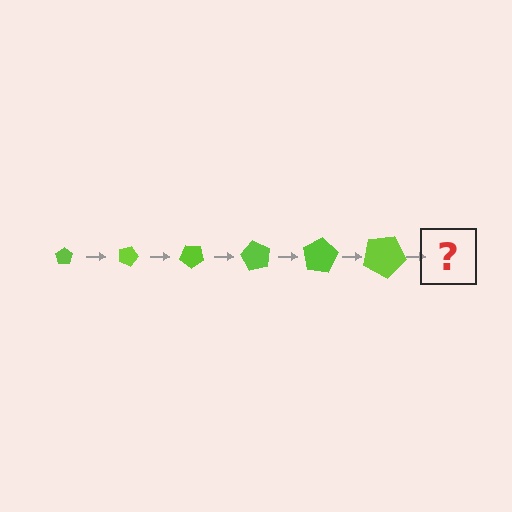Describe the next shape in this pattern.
It should be a pentagon, larger than the previous one and rotated 120 degrees from the start.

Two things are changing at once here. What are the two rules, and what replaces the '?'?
The two rules are that the pentagon grows larger each step and it rotates 20 degrees each step. The '?' should be a pentagon, larger than the previous one and rotated 120 degrees from the start.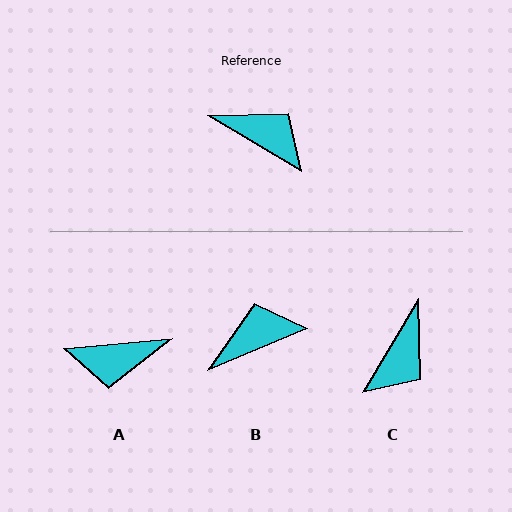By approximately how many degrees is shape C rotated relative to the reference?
Approximately 90 degrees clockwise.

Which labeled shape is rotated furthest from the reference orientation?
A, about 144 degrees away.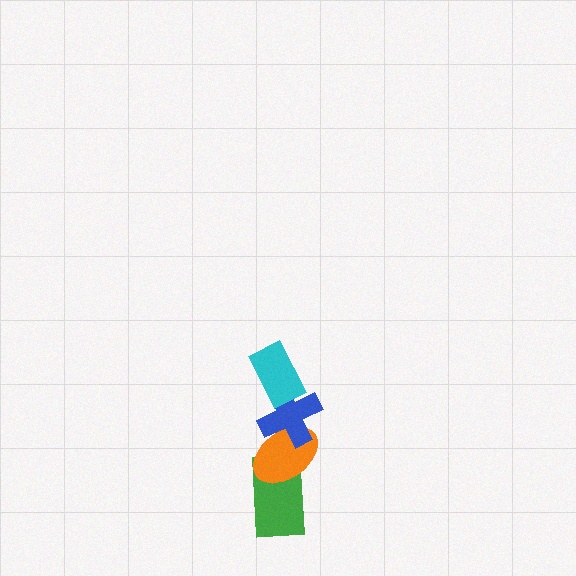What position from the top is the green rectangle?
The green rectangle is 4th from the top.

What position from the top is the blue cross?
The blue cross is 2nd from the top.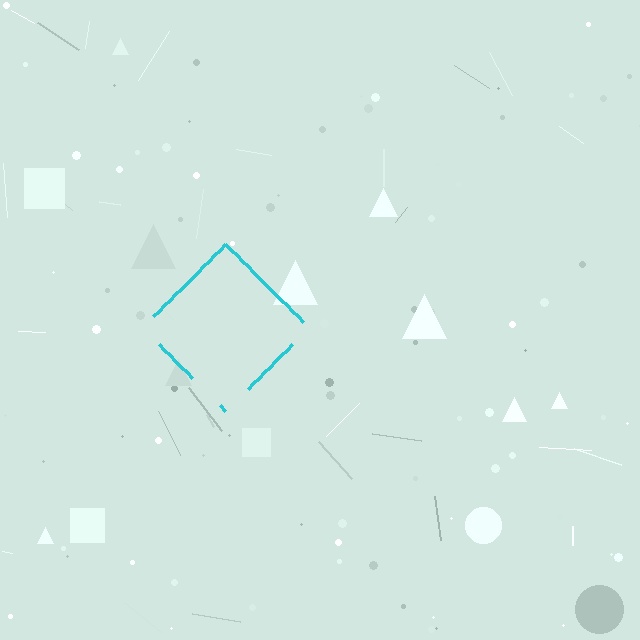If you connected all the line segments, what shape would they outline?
They would outline a diamond.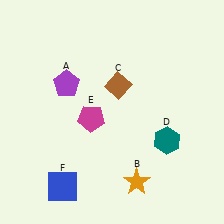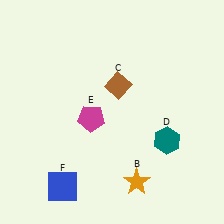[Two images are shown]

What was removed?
The purple pentagon (A) was removed in Image 2.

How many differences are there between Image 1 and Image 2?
There is 1 difference between the two images.